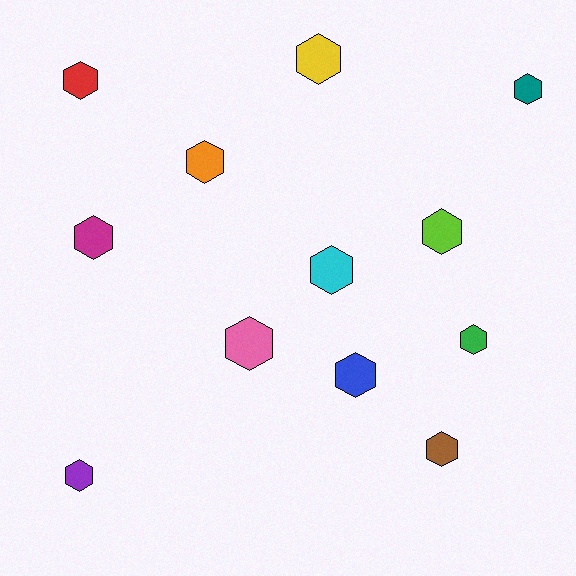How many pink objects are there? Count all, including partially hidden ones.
There is 1 pink object.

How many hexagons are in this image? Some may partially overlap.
There are 12 hexagons.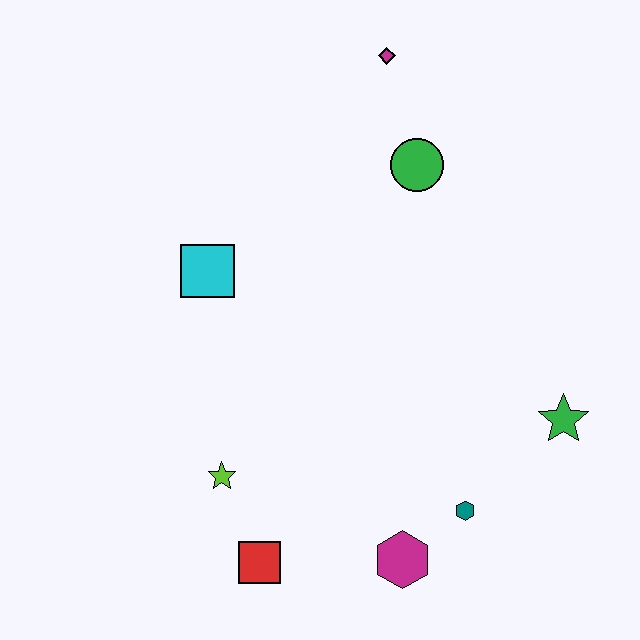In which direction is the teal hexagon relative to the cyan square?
The teal hexagon is to the right of the cyan square.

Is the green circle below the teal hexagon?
No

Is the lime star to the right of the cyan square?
Yes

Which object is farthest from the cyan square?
The green star is farthest from the cyan square.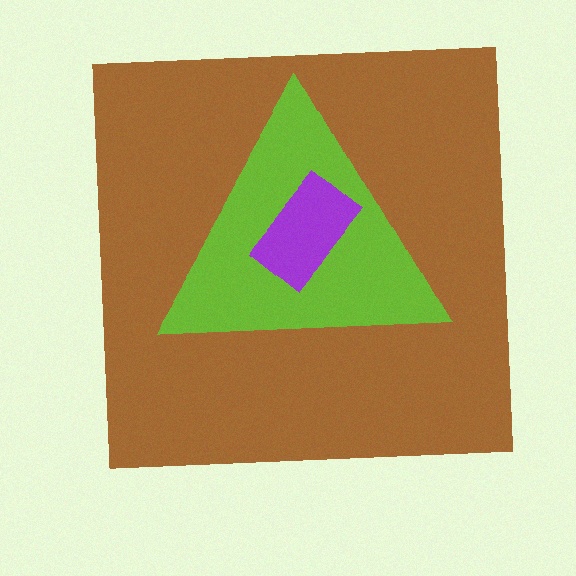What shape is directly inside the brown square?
The lime triangle.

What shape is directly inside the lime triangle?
The purple rectangle.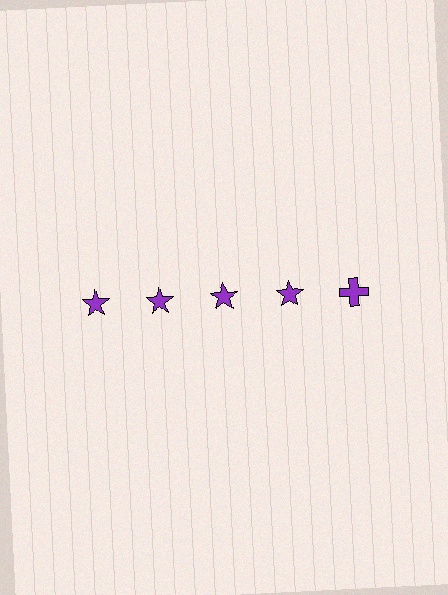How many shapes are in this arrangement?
There are 5 shapes arranged in a grid pattern.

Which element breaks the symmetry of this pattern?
The purple cross in the top row, rightmost column breaks the symmetry. All other shapes are purple stars.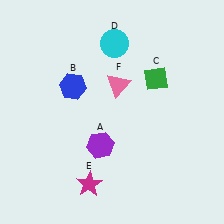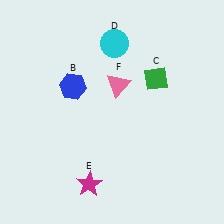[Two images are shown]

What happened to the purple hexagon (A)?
The purple hexagon (A) was removed in Image 2. It was in the bottom-left area of Image 1.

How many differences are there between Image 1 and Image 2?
There is 1 difference between the two images.